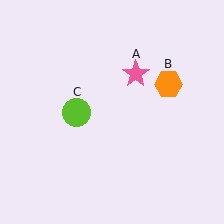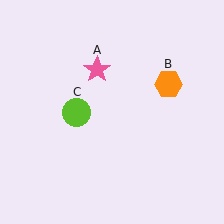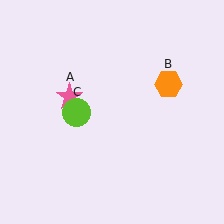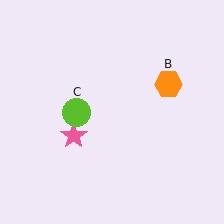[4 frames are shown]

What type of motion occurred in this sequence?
The pink star (object A) rotated counterclockwise around the center of the scene.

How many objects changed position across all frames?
1 object changed position: pink star (object A).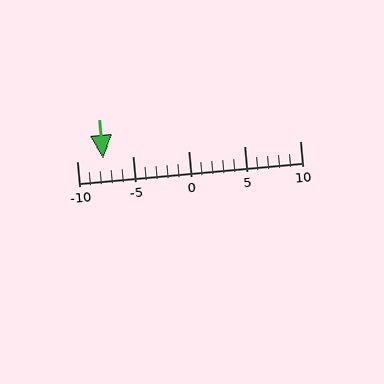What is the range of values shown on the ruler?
The ruler shows values from -10 to 10.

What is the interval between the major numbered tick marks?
The major tick marks are spaced 5 units apart.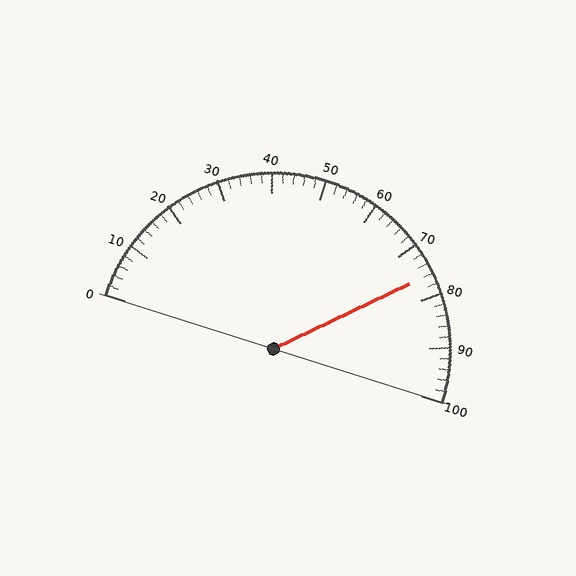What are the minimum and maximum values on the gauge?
The gauge ranges from 0 to 100.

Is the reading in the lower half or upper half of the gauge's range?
The reading is in the upper half of the range (0 to 100).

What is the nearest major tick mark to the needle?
The nearest major tick mark is 80.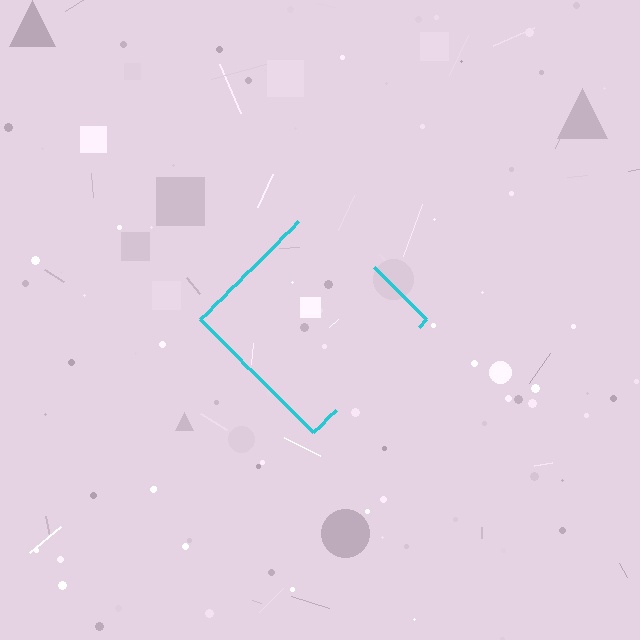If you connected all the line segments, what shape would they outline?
They would outline a diamond.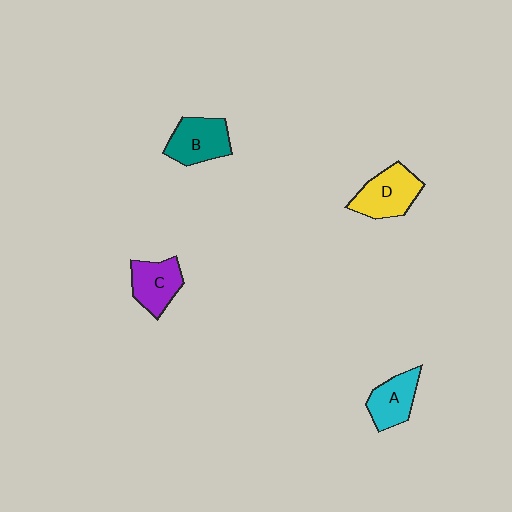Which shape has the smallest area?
Shape A (cyan).